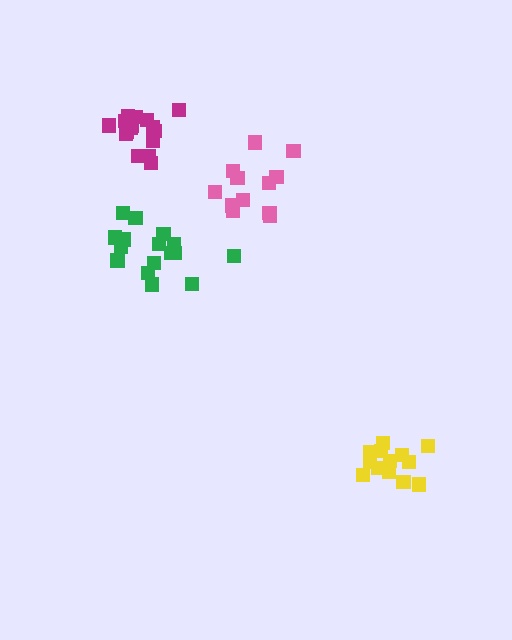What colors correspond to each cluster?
The clusters are colored: pink, yellow, magenta, green.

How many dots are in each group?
Group 1: 12 dots, Group 2: 13 dots, Group 3: 16 dots, Group 4: 16 dots (57 total).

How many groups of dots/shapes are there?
There are 4 groups.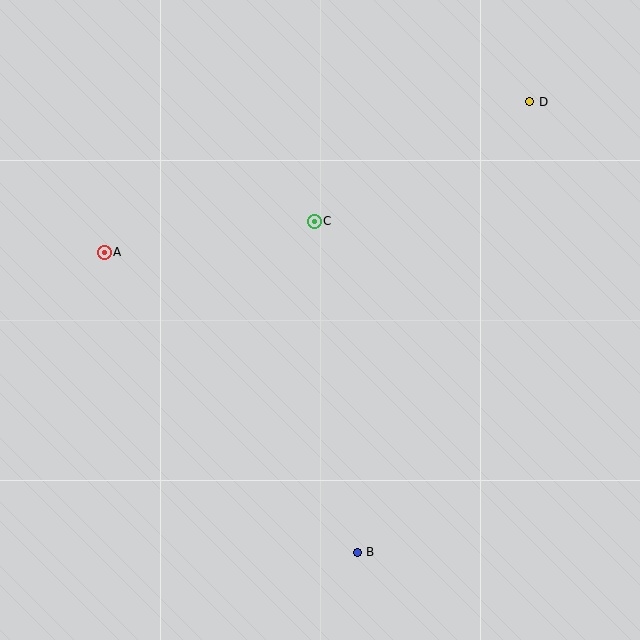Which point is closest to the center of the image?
Point C at (314, 221) is closest to the center.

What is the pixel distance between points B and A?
The distance between B and A is 393 pixels.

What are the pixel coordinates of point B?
Point B is at (357, 552).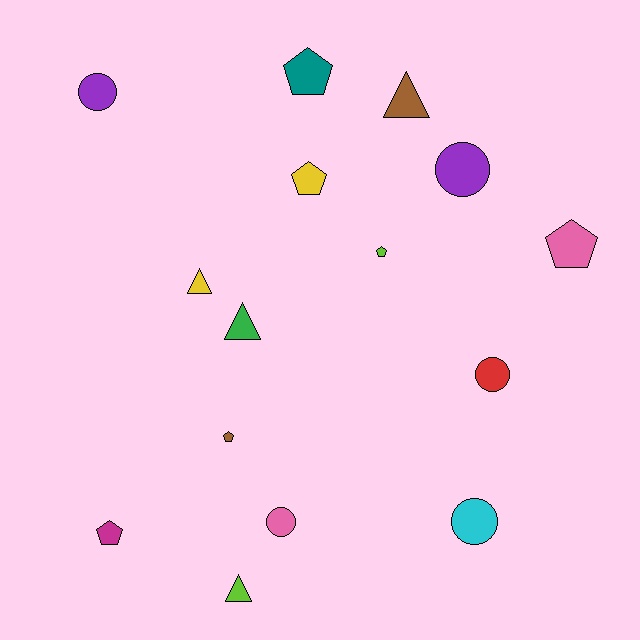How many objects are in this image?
There are 15 objects.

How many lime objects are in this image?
There are 2 lime objects.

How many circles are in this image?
There are 5 circles.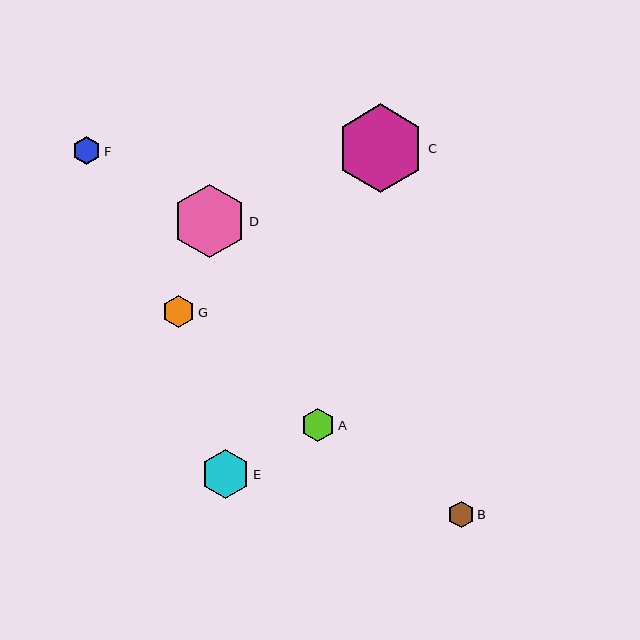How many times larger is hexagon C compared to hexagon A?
Hexagon C is approximately 2.6 times the size of hexagon A.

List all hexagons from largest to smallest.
From largest to smallest: C, D, E, A, G, F, B.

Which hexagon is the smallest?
Hexagon B is the smallest with a size of approximately 26 pixels.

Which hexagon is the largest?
Hexagon C is the largest with a size of approximately 88 pixels.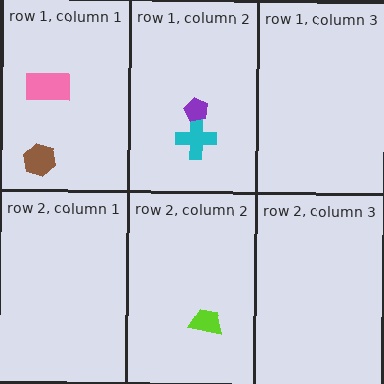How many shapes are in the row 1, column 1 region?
2.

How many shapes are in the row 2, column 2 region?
1.